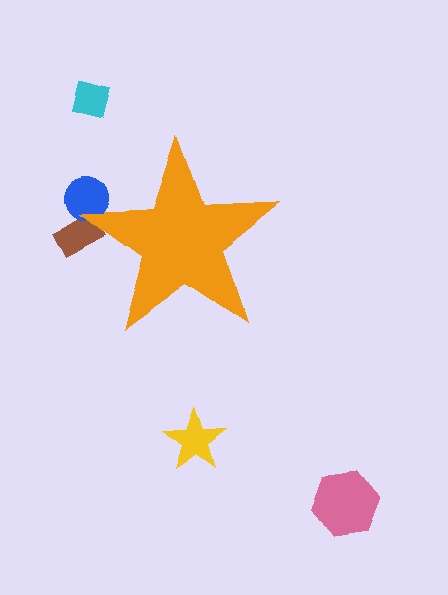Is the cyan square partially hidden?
No, the cyan square is fully visible.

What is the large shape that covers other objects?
An orange star.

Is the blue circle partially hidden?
Yes, the blue circle is partially hidden behind the orange star.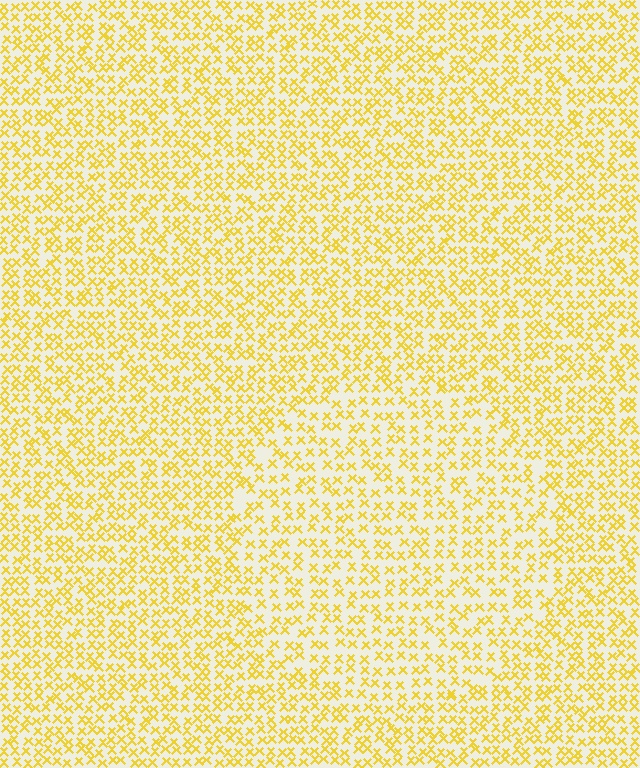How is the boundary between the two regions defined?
The boundary is defined by a change in element density (approximately 1.4x ratio). All elements are the same color, size, and shape.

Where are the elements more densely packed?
The elements are more densely packed outside the circle boundary.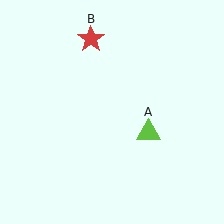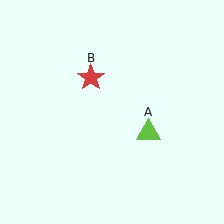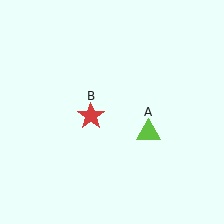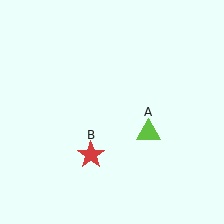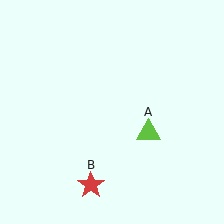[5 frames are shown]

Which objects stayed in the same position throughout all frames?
Lime triangle (object A) remained stationary.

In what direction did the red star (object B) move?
The red star (object B) moved down.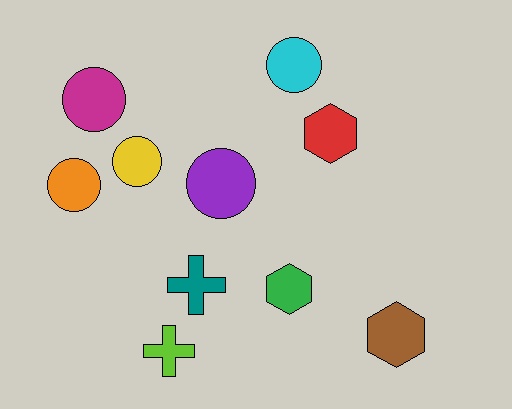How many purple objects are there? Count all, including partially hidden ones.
There is 1 purple object.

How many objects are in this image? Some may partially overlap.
There are 10 objects.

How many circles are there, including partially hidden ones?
There are 5 circles.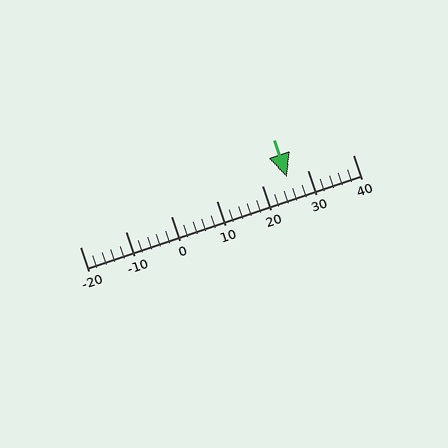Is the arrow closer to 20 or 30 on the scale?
The arrow is closer to 30.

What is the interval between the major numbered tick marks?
The major tick marks are spaced 10 units apart.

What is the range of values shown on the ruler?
The ruler shows values from -20 to 40.